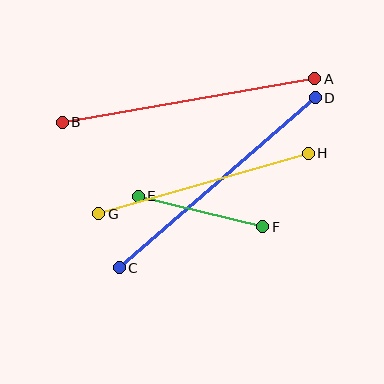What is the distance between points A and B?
The distance is approximately 256 pixels.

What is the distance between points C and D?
The distance is approximately 259 pixels.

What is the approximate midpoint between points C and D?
The midpoint is at approximately (217, 183) pixels.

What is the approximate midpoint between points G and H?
The midpoint is at approximately (204, 183) pixels.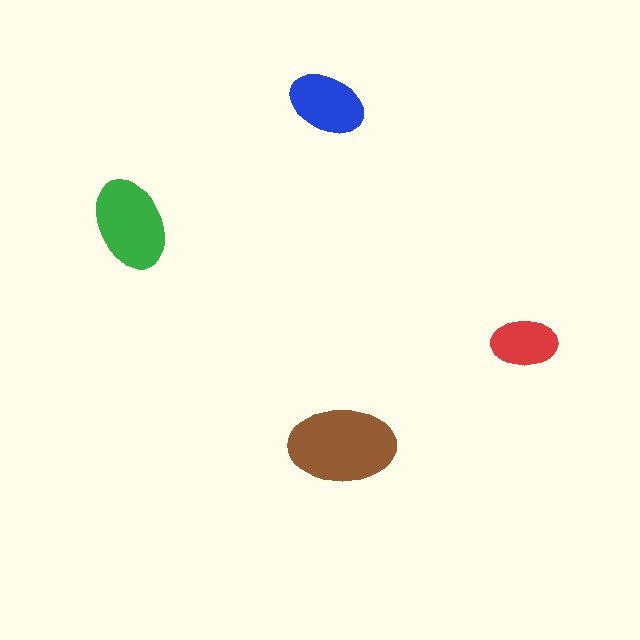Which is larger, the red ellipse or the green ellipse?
The green one.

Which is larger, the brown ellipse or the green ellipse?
The brown one.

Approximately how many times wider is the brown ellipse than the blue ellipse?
About 1.5 times wider.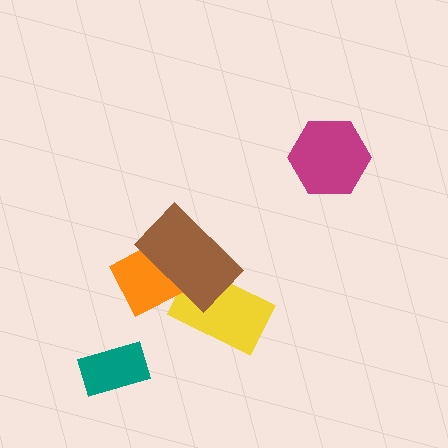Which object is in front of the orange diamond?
The brown rectangle is in front of the orange diamond.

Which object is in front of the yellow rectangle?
The brown rectangle is in front of the yellow rectangle.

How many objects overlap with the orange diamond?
1 object overlaps with the orange diamond.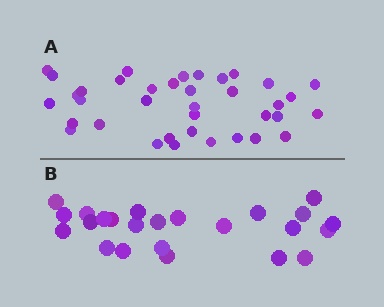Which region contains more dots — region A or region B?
Region A (the top region) has more dots.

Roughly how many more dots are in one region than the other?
Region A has approximately 15 more dots than region B.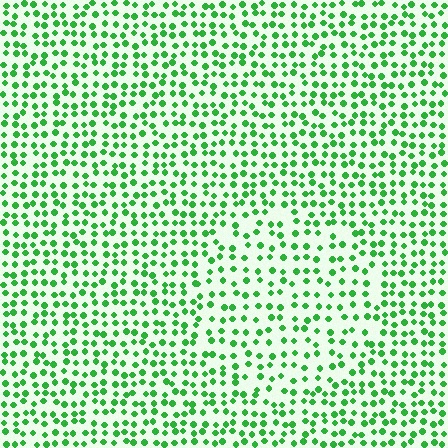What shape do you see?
I see a circle.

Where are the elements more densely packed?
The elements are more densely packed outside the circle boundary.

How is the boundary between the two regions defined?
The boundary is defined by a change in element density (approximately 1.5x ratio). All elements are the same color, size, and shape.